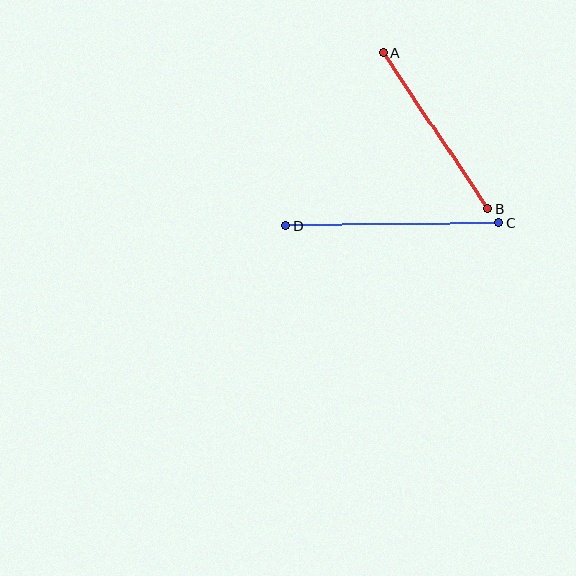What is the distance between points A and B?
The distance is approximately 188 pixels.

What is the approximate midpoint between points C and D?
The midpoint is at approximately (393, 224) pixels.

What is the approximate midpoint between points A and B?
The midpoint is at approximately (435, 131) pixels.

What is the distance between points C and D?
The distance is approximately 213 pixels.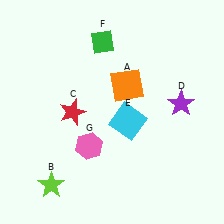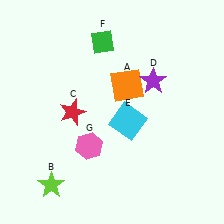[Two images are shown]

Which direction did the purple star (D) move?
The purple star (D) moved left.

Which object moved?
The purple star (D) moved left.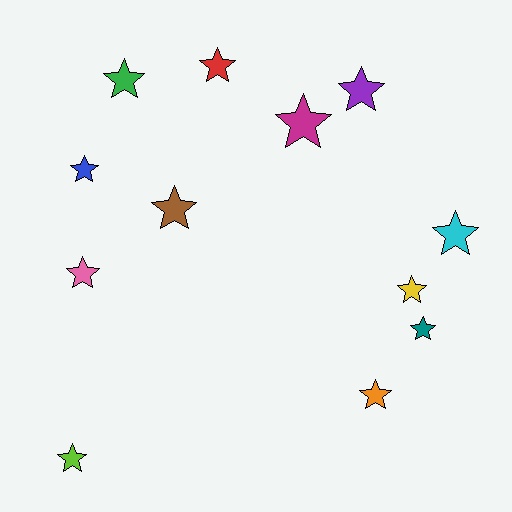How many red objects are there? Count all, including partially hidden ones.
There is 1 red object.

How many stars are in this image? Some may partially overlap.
There are 12 stars.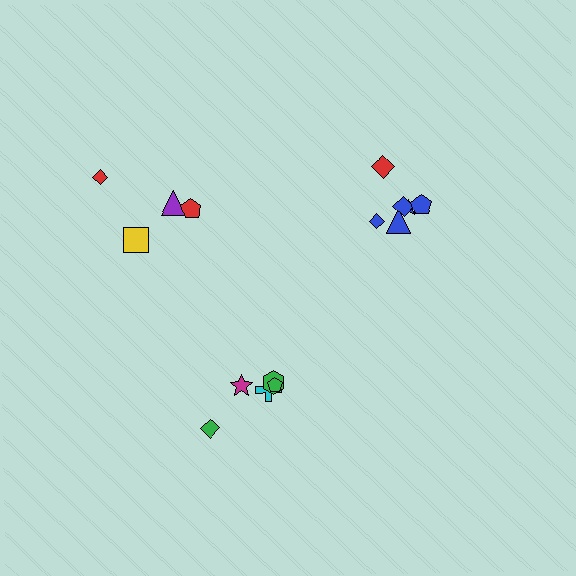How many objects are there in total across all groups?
There are 15 objects.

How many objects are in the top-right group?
There are 6 objects.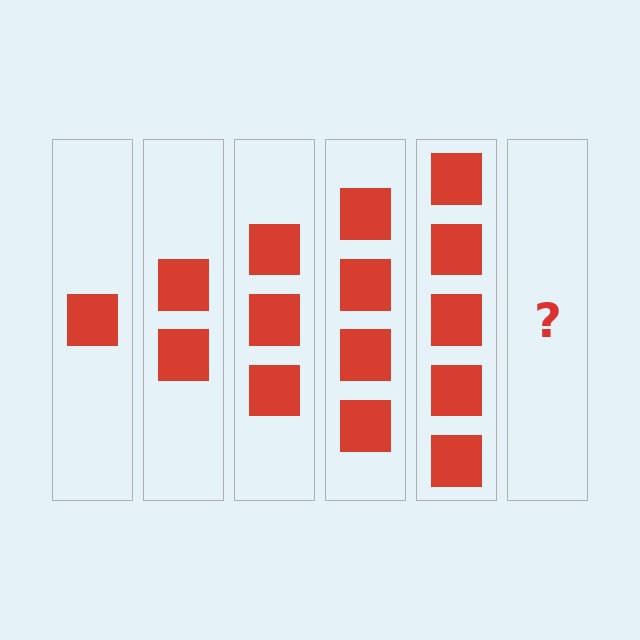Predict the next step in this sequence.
The next step is 6 squares.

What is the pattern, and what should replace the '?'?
The pattern is that each step adds one more square. The '?' should be 6 squares.